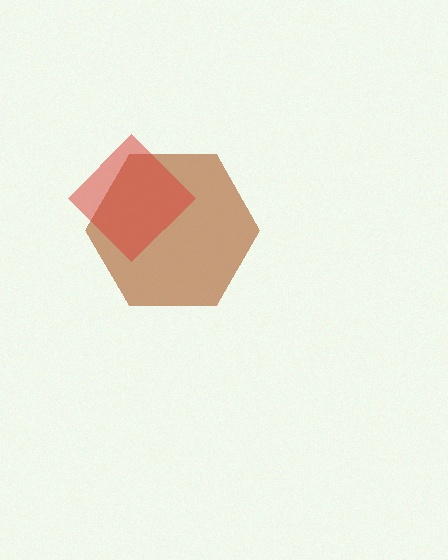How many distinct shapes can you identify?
There are 2 distinct shapes: a brown hexagon, a red diamond.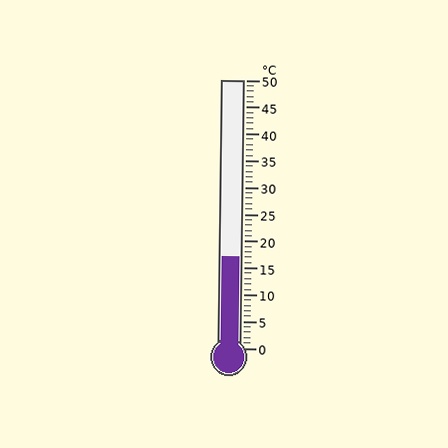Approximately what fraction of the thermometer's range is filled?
The thermometer is filled to approximately 35% of its range.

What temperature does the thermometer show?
The thermometer shows approximately 17°C.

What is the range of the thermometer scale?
The thermometer scale ranges from 0°C to 50°C.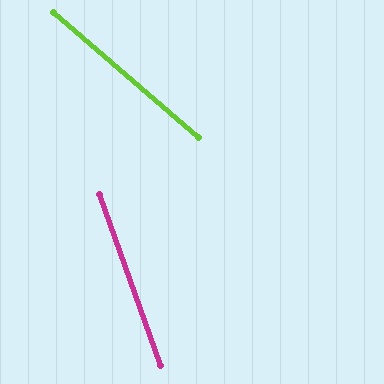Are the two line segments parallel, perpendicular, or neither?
Neither parallel nor perpendicular — they differ by about 30°.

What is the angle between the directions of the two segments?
Approximately 30 degrees.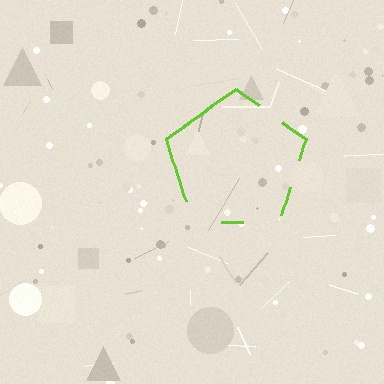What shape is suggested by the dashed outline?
The dashed outline suggests a pentagon.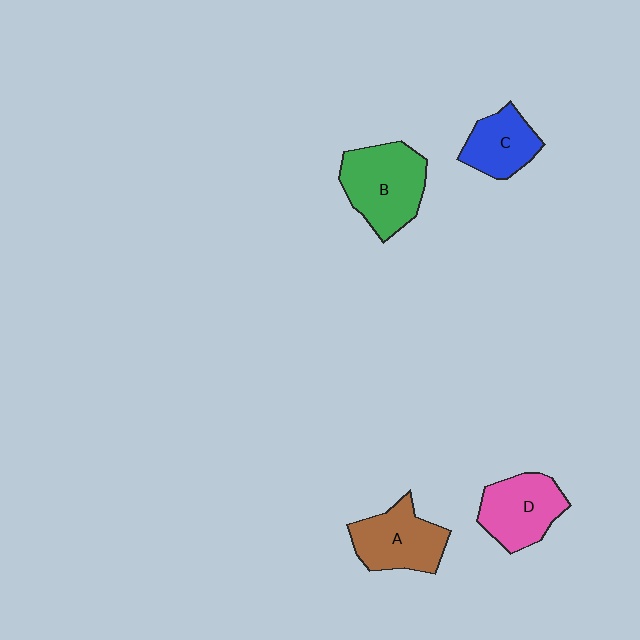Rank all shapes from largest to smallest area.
From largest to smallest: B (green), A (brown), D (pink), C (blue).